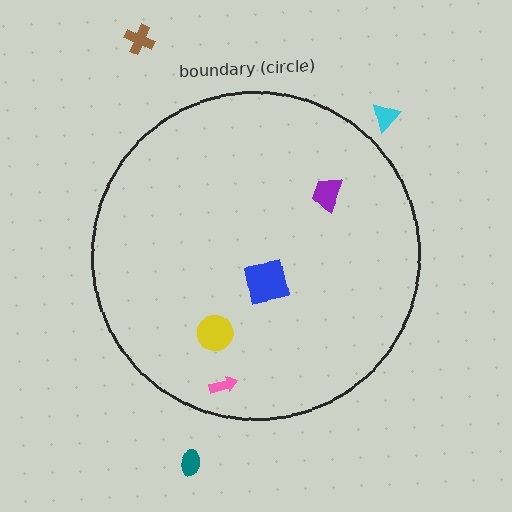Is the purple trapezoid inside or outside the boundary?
Inside.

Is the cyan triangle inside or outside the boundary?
Outside.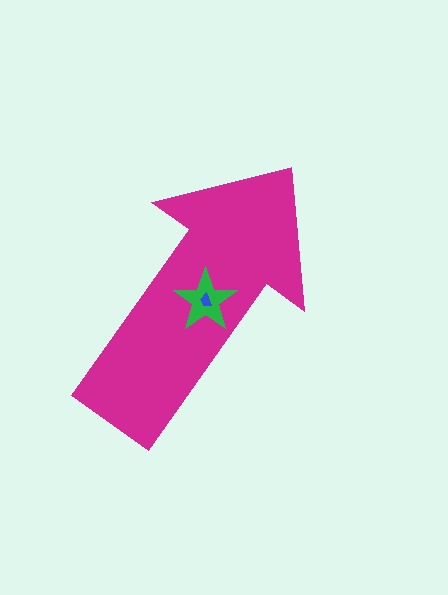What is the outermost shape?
The magenta arrow.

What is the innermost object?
The blue trapezoid.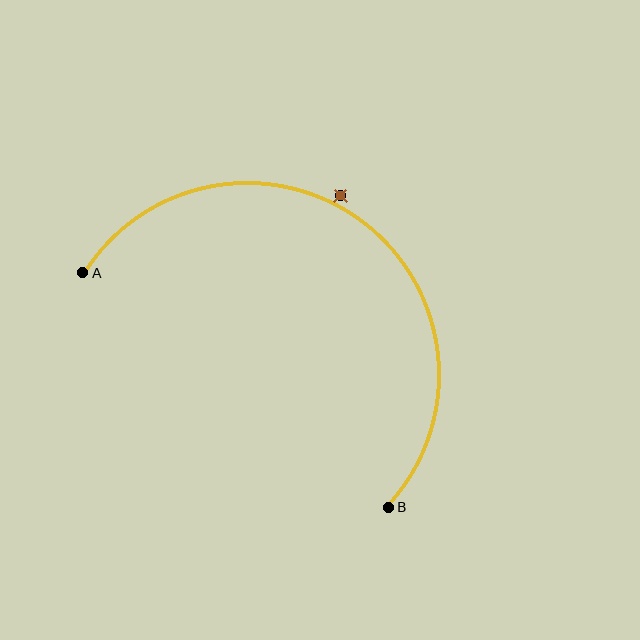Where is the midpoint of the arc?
The arc midpoint is the point on the curve farthest from the straight line joining A and B. It sits above and to the right of that line.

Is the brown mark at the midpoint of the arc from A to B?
No — the brown mark does not lie on the arc at all. It sits slightly outside the curve.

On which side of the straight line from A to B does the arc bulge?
The arc bulges above and to the right of the straight line connecting A and B.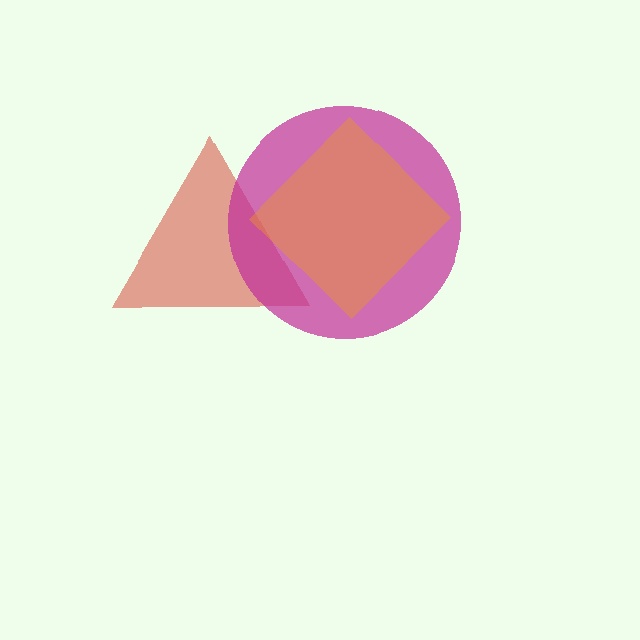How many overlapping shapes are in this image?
There are 3 overlapping shapes in the image.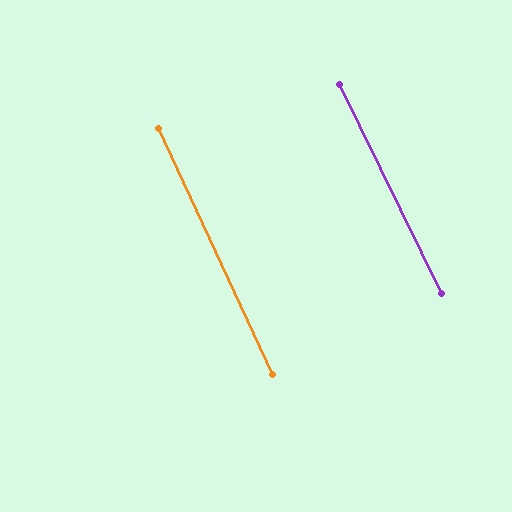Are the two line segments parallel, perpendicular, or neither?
Parallel — their directions differ by only 0.9°.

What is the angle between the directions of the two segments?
Approximately 1 degree.